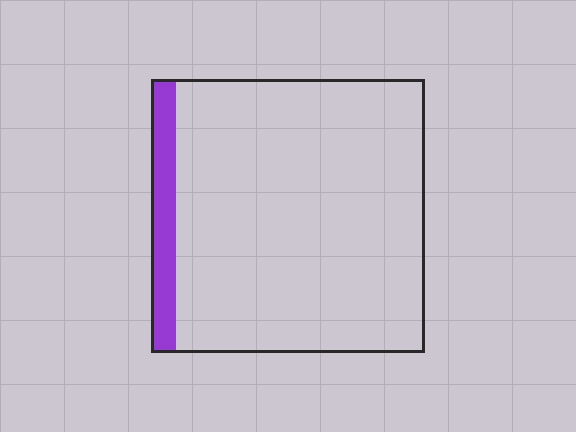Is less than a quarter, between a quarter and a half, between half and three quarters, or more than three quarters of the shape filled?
Less than a quarter.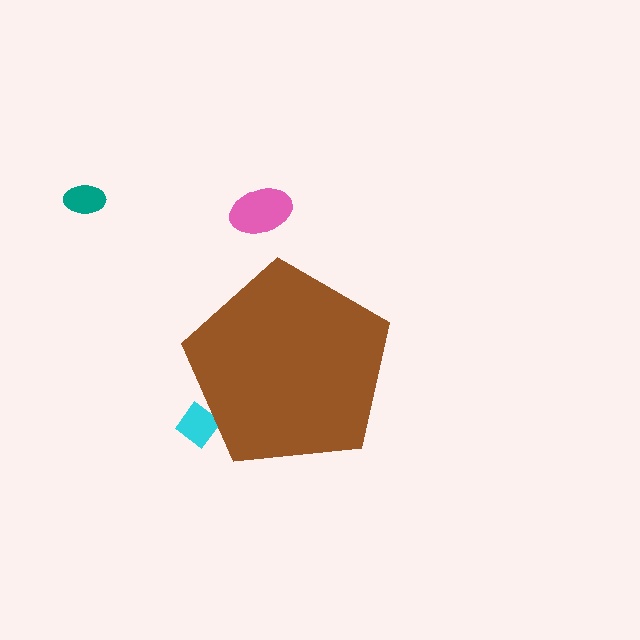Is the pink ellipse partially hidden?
No, the pink ellipse is fully visible.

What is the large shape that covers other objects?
A brown pentagon.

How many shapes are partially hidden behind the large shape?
1 shape is partially hidden.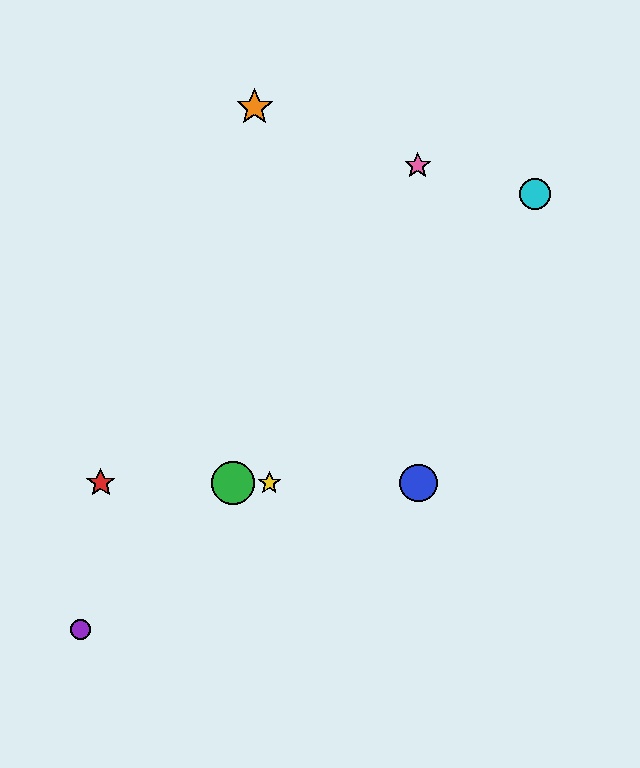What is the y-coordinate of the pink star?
The pink star is at y≈166.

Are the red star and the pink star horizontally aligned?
No, the red star is at y≈483 and the pink star is at y≈166.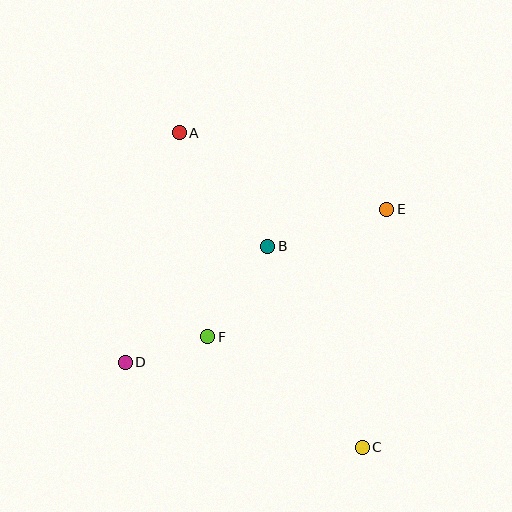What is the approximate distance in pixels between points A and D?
The distance between A and D is approximately 236 pixels.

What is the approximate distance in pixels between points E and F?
The distance between E and F is approximately 220 pixels.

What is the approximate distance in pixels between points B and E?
The distance between B and E is approximately 125 pixels.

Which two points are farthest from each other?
Points A and C are farthest from each other.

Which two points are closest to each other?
Points D and F are closest to each other.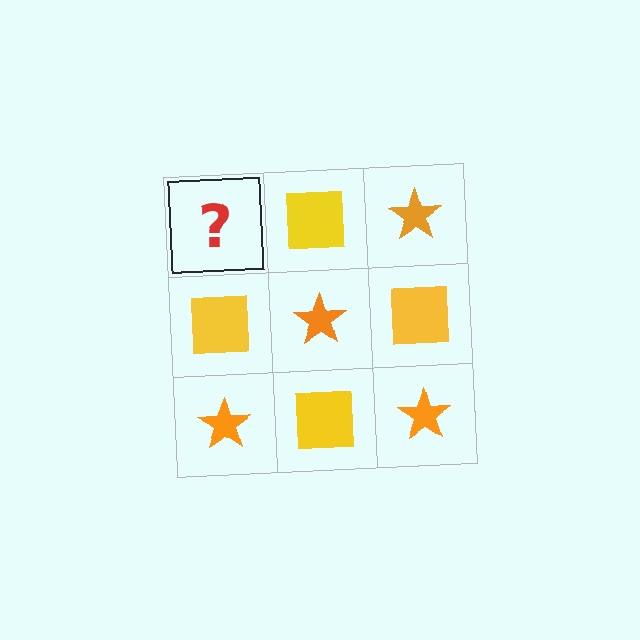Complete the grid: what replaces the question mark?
The question mark should be replaced with an orange star.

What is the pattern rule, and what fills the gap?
The rule is that it alternates orange star and yellow square in a checkerboard pattern. The gap should be filled with an orange star.